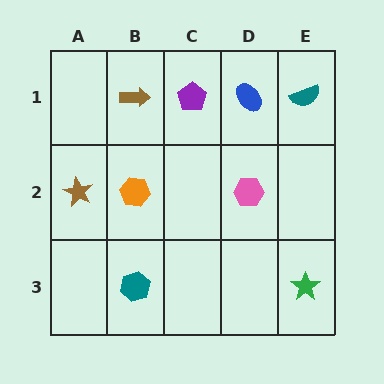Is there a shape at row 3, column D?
No, that cell is empty.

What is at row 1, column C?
A purple pentagon.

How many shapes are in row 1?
4 shapes.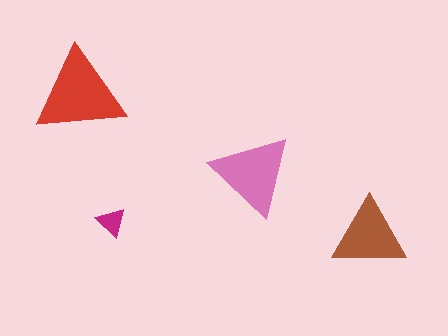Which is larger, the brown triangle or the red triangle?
The red one.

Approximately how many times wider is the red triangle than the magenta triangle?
About 3 times wider.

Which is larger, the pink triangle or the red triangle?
The red one.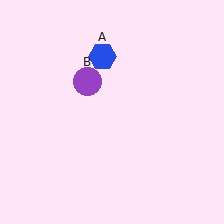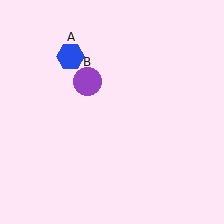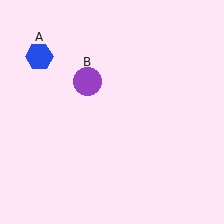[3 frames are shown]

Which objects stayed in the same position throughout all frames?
Purple circle (object B) remained stationary.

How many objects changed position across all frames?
1 object changed position: blue hexagon (object A).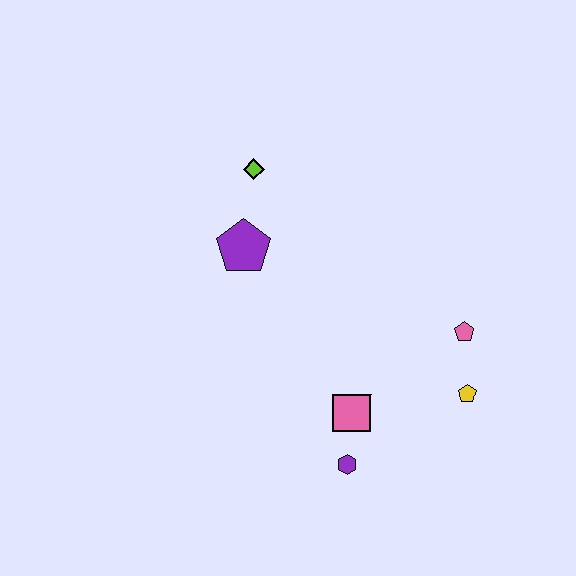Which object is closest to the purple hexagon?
The pink square is closest to the purple hexagon.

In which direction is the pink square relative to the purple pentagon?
The pink square is below the purple pentagon.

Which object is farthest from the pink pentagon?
The lime diamond is farthest from the pink pentagon.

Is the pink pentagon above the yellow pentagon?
Yes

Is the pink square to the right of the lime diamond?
Yes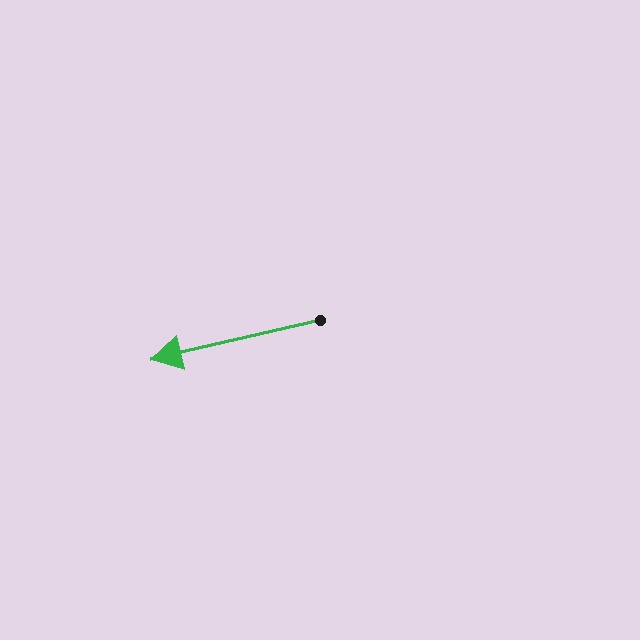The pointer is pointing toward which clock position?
Roughly 9 o'clock.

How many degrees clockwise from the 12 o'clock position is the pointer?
Approximately 257 degrees.